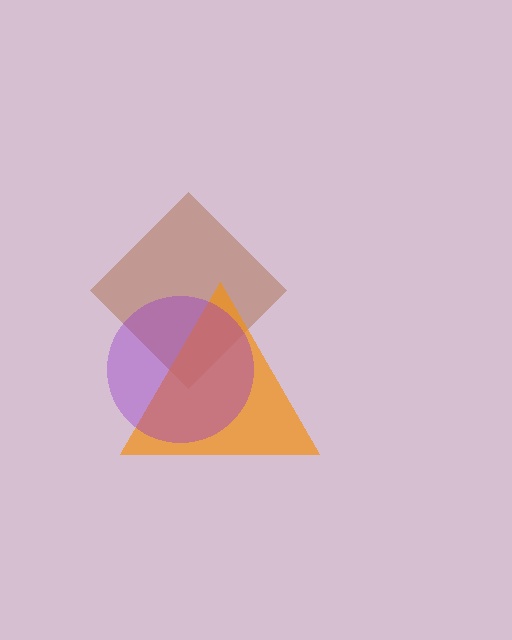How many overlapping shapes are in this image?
There are 3 overlapping shapes in the image.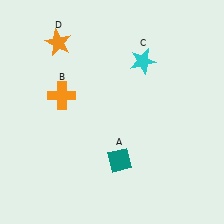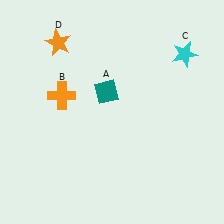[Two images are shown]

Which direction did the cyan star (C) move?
The cyan star (C) moved right.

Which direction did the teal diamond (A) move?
The teal diamond (A) moved up.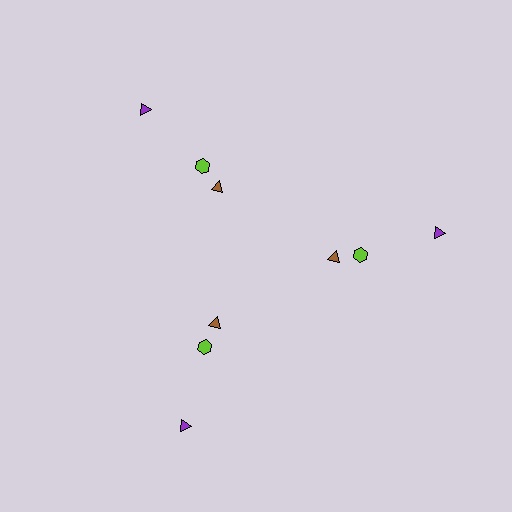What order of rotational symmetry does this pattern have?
This pattern has 3-fold rotational symmetry.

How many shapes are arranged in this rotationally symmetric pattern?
There are 9 shapes, arranged in 3 groups of 3.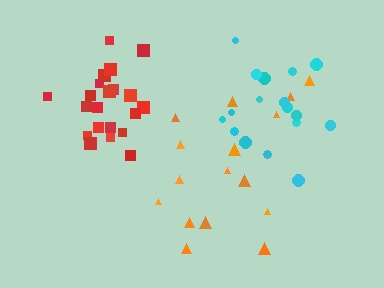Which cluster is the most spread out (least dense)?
Orange.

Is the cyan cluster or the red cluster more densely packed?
Red.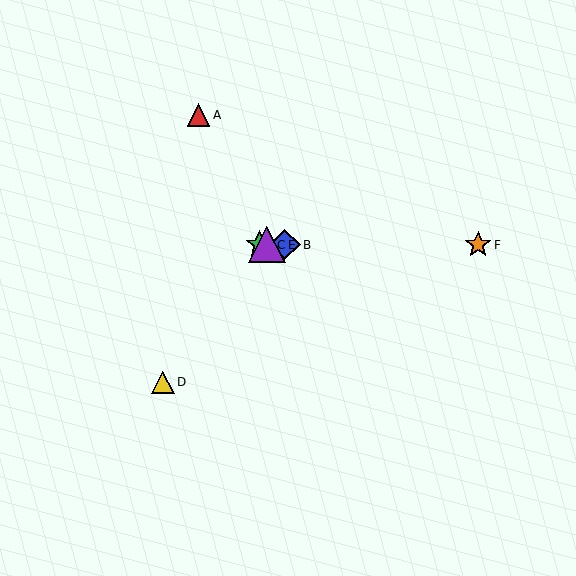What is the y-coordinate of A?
Object A is at y≈115.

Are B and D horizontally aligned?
No, B is at y≈245 and D is at y≈382.